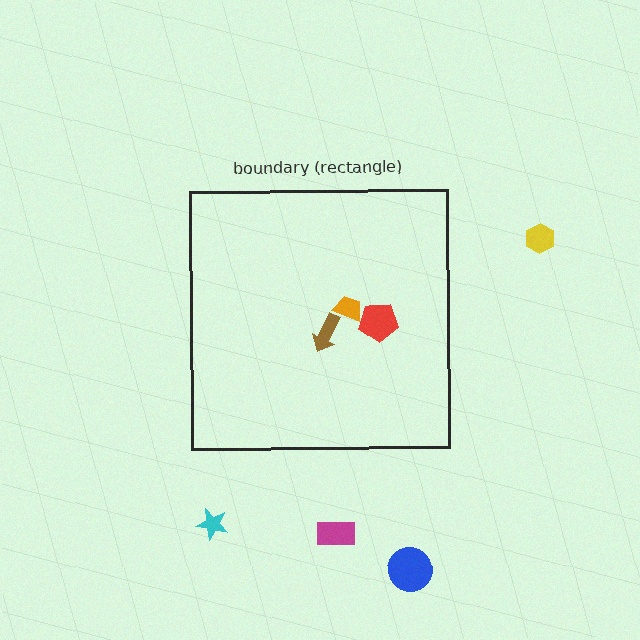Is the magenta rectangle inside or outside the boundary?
Outside.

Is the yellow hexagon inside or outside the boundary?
Outside.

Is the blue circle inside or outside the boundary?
Outside.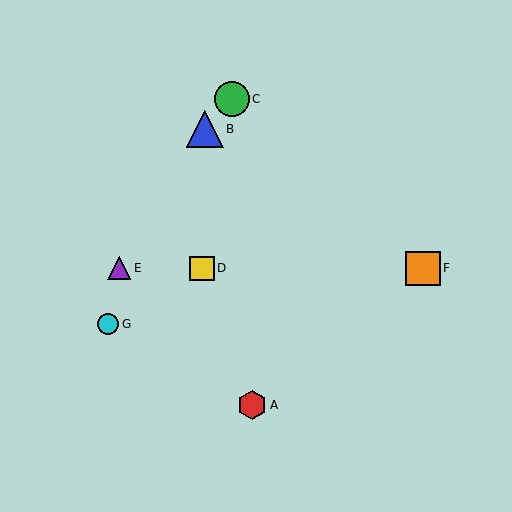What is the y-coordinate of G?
Object G is at y≈324.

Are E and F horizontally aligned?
Yes, both are at y≈268.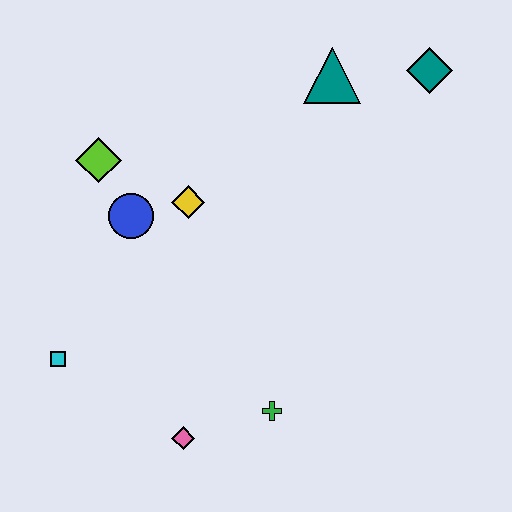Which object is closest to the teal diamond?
The teal triangle is closest to the teal diamond.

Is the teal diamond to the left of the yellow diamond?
No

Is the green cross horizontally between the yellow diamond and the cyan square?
No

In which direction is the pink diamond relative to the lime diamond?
The pink diamond is below the lime diamond.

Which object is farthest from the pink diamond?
The teal diamond is farthest from the pink diamond.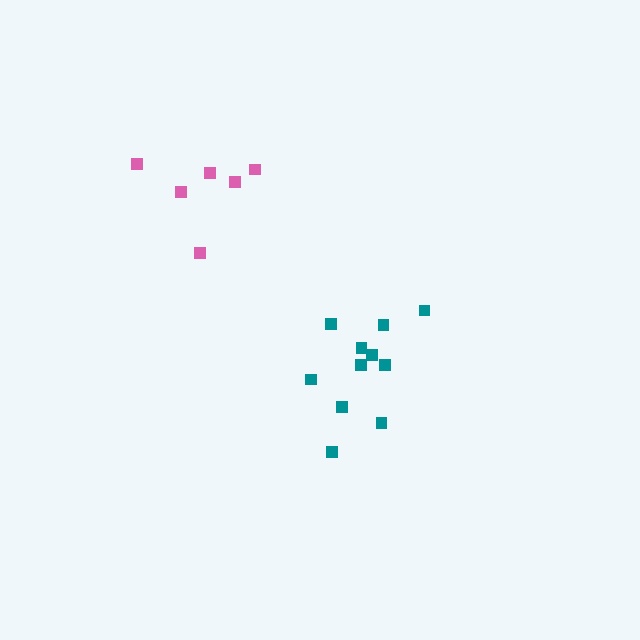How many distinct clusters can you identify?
There are 2 distinct clusters.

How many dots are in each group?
Group 1: 6 dots, Group 2: 11 dots (17 total).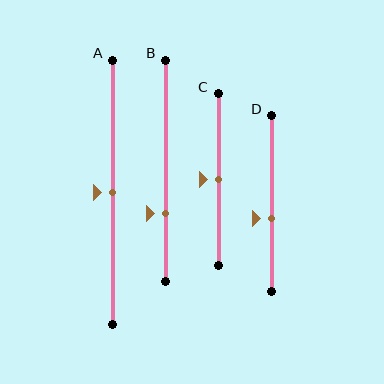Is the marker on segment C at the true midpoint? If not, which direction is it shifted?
Yes, the marker on segment C is at the true midpoint.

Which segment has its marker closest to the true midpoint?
Segment A has its marker closest to the true midpoint.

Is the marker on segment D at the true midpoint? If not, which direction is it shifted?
No, the marker on segment D is shifted downward by about 8% of the segment length.